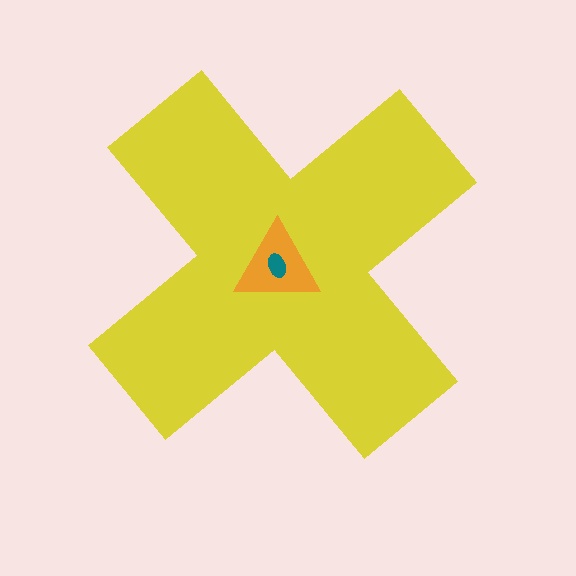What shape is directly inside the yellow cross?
The orange triangle.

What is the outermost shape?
The yellow cross.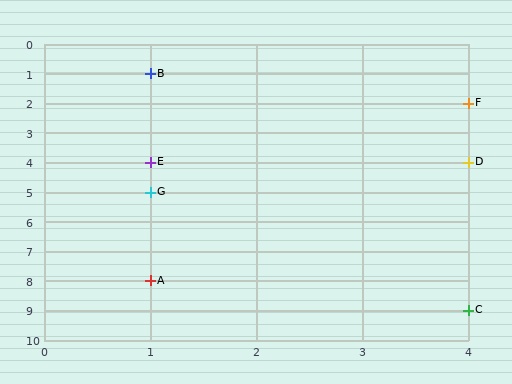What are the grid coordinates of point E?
Point E is at grid coordinates (1, 4).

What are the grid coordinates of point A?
Point A is at grid coordinates (1, 8).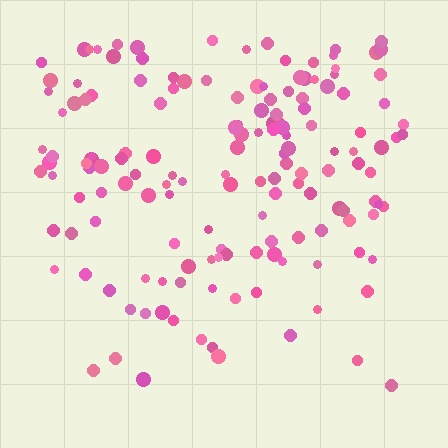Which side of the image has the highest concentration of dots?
The top.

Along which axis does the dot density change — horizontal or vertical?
Vertical.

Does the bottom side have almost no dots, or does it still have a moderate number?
Still a moderate number, just noticeably fewer than the top.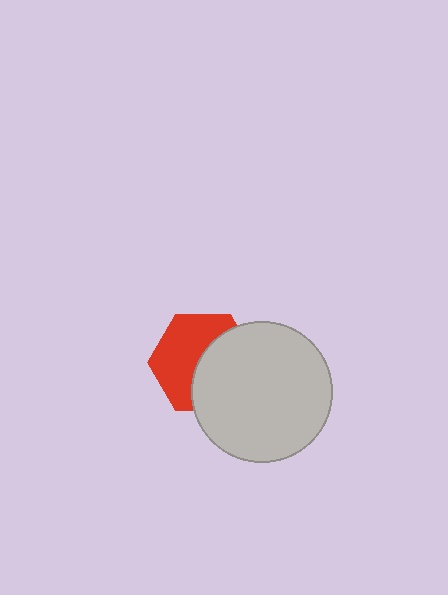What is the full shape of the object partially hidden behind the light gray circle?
The partially hidden object is a red hexagon.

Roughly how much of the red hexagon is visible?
About half of it is visible (roughly 53%).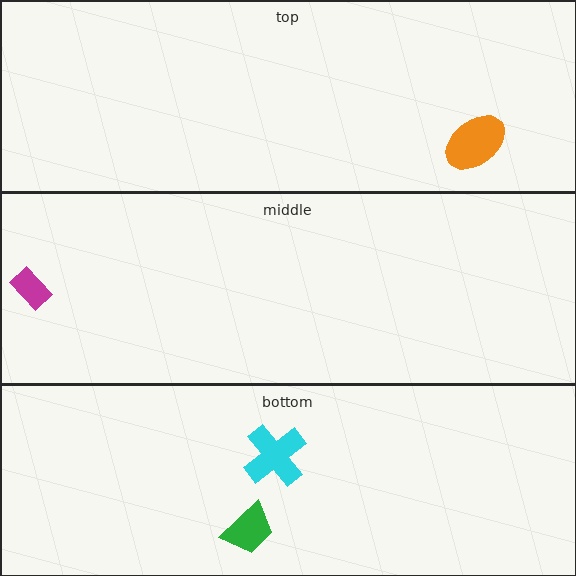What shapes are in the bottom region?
The cyan cross, the green trapezoid.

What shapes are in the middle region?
The magenta rectangle.